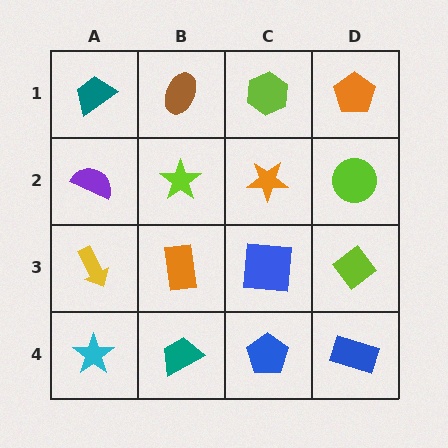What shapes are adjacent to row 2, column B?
A brown ellipse (row 1, column B), an orange rectangle (row 3, column B), a purple semicircle (row 2, column A), an orange star (row 2, column C).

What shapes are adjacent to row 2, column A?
A teal trapezoid (row 1, column A), a yellow arrow (row 3, column A), a lime star (row 2, column B).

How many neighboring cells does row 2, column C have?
4.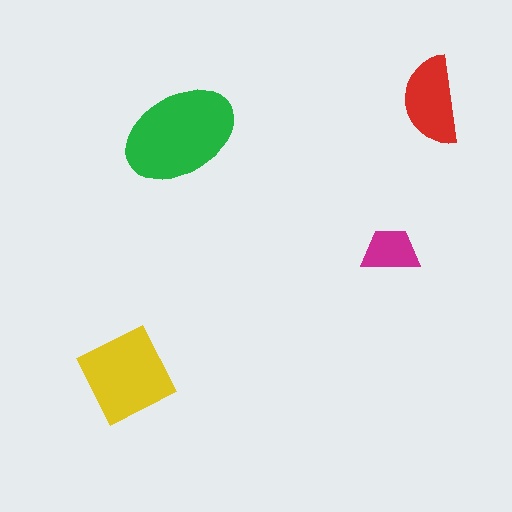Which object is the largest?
The green ellipse.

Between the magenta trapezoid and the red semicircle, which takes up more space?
The red semicircle.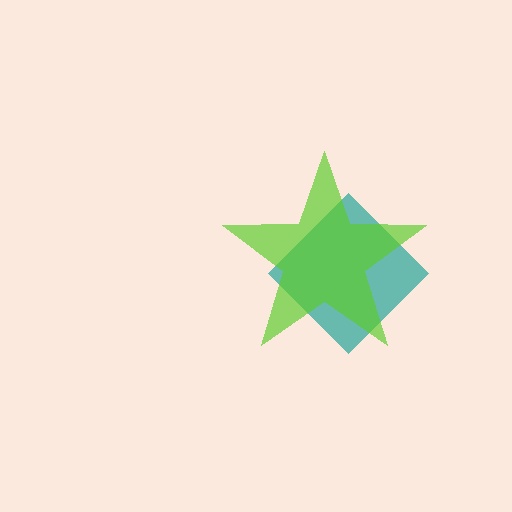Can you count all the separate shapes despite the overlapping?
Yes, there are 2 separate shapes.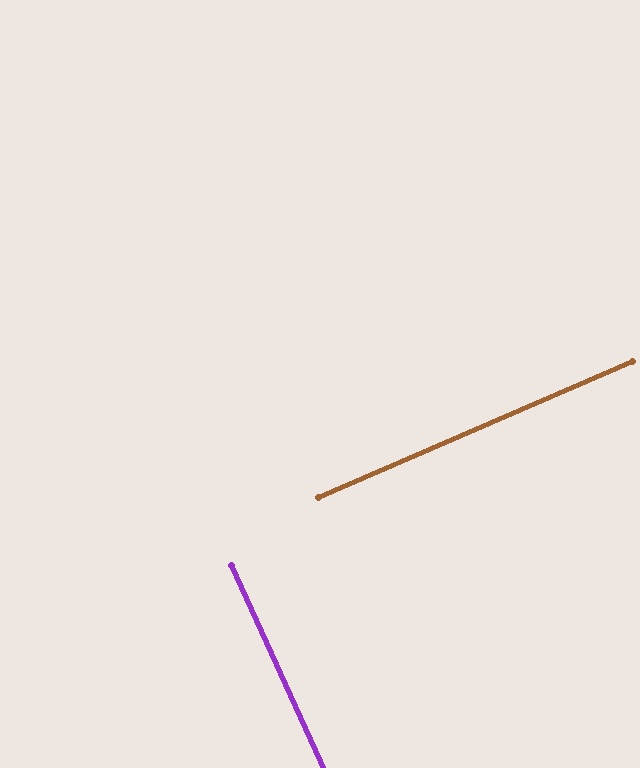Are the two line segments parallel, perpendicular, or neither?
Perpendicular — they meet at approximately 89°.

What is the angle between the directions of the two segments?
Approximately 89 degrees.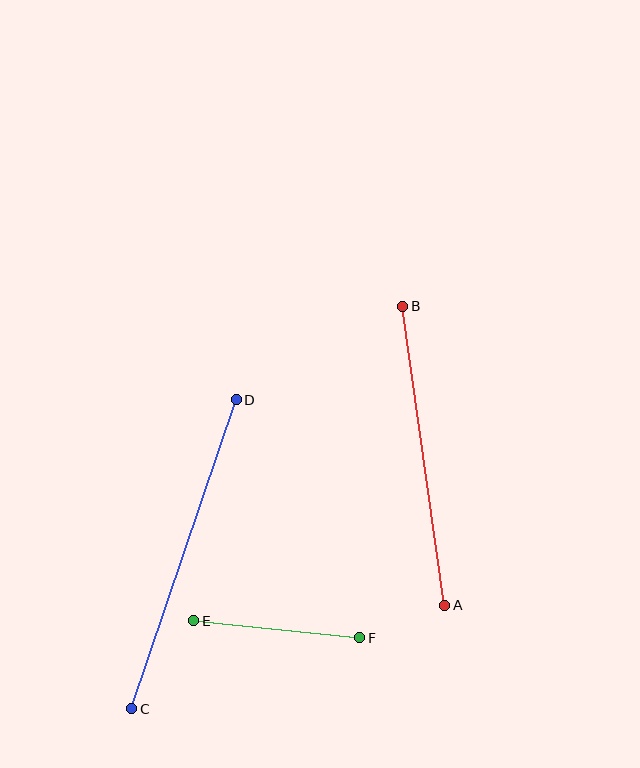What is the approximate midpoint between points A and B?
The midpoint is at approximately (424, 456) pixels.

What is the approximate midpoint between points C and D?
The midpoint is at approximately (184, 554) pixels.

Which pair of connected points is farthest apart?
Points C and D are farthest apart.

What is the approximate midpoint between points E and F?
The midpoint is at approximately (277, 629) pixels.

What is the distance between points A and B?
The distance is approximately 302 pixels.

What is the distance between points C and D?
The distance is approximately 326 pixels.